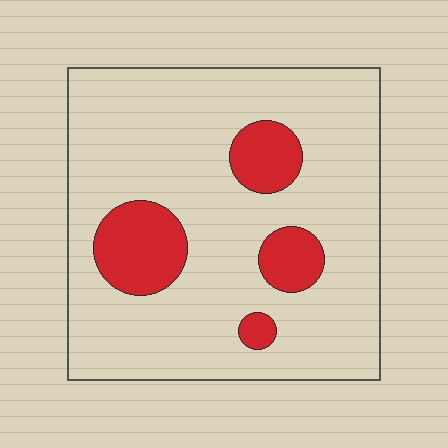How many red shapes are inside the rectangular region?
4.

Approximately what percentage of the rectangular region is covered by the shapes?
Approximately 15%.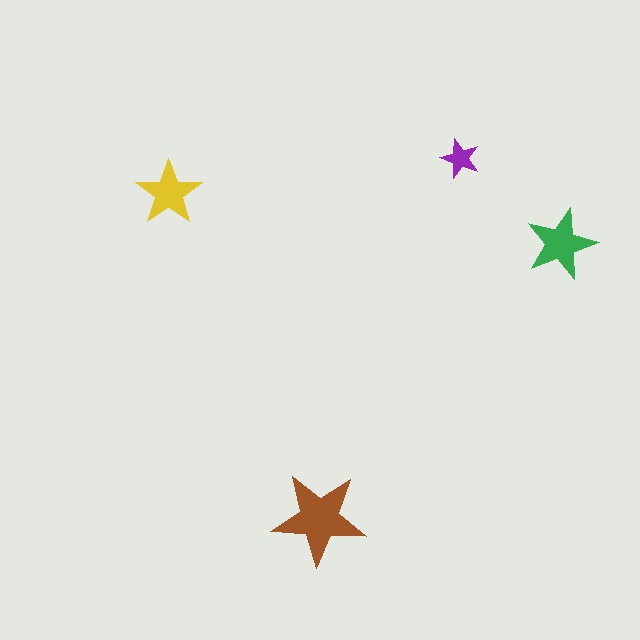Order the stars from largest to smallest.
the brown one, the green one, the yellow one, the purple one.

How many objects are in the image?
There are 4 objects in the image.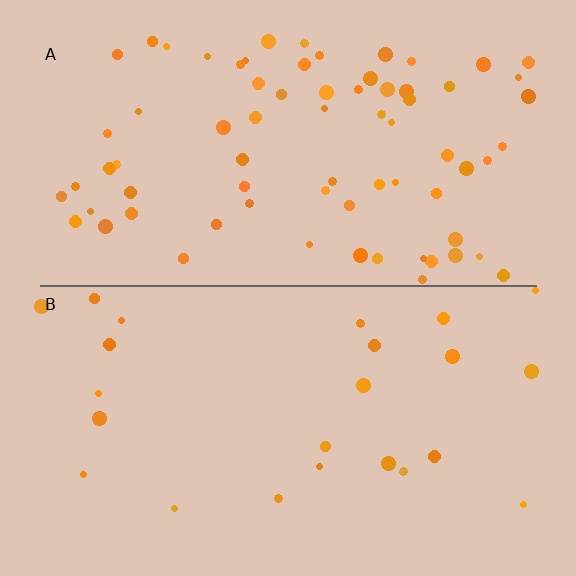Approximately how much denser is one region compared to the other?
Approximately 3.1× — region A over region B.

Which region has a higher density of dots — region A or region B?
A (the top).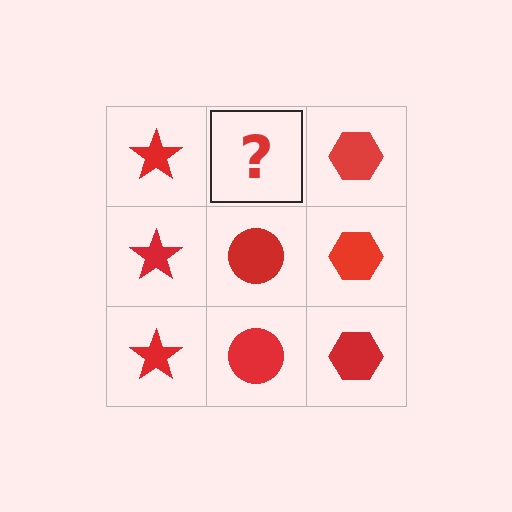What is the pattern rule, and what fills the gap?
The rule is that each column has a consistent shape. The gap should be filled with a red circle.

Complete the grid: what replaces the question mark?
The question mark should be replaced with a red circle.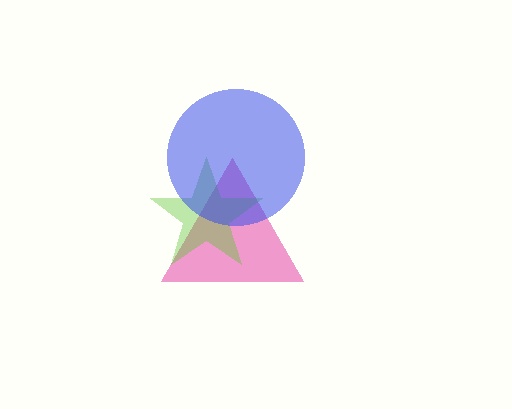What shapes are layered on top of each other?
The layered shapes are: a pink triangle, a lime star, a blue circle.